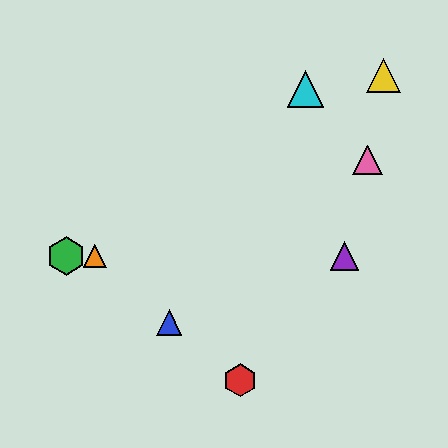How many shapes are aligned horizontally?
3 shapes (the green hexagon, the purple triangle, the orange triangle) are aligned horizontally.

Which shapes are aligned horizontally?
The green hexagon, the purple triangle, the orange triangle are aligned horizontally.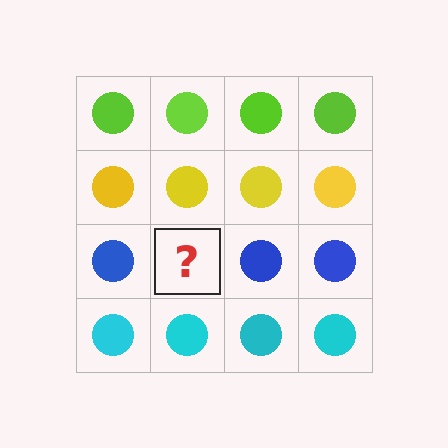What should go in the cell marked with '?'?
The missing cell should contain a blue circle.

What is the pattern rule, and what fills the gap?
The rule is that each row has a consistent color. The gap should be filled with a blue circle.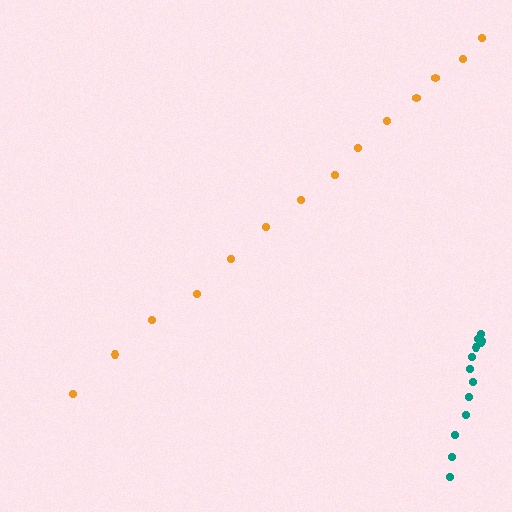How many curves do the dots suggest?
There are 2 distinct paths.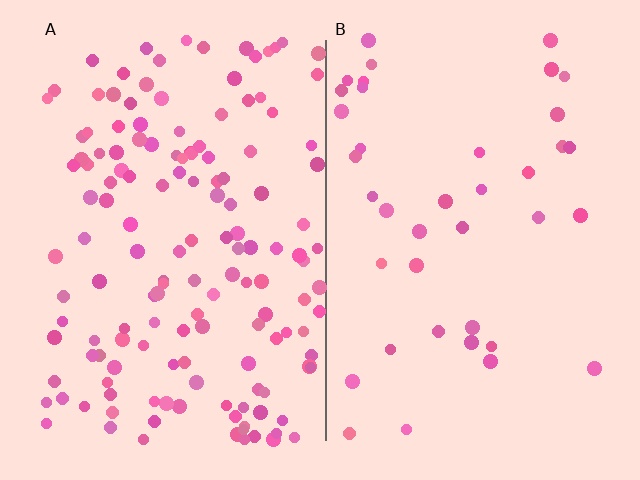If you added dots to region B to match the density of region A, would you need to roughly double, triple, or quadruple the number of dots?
Approximately quadruple.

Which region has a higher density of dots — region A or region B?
A (the left).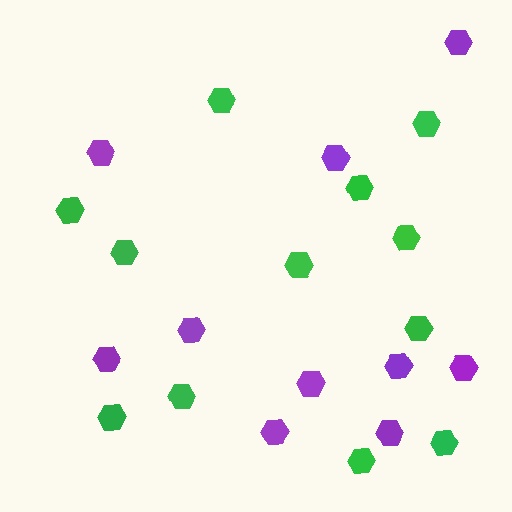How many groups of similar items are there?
There are 2 groups: one group of purple hexagons (10) and one group of green hexagons (12).